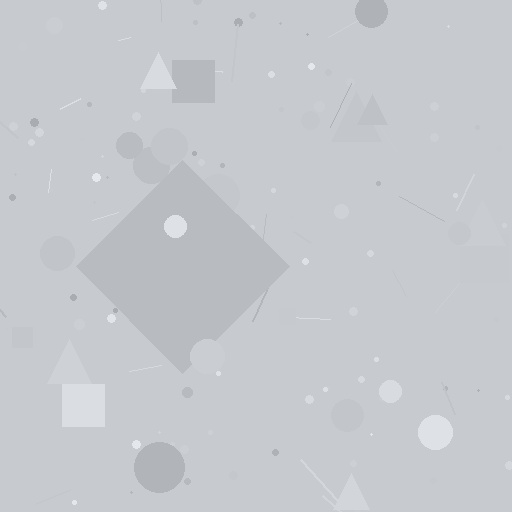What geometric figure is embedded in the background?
A diamond is embedded in the background.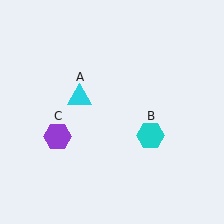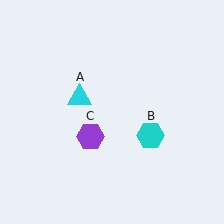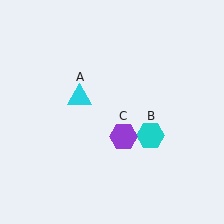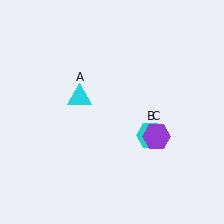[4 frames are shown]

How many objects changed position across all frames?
1 object changed position: purple hexagon (object C).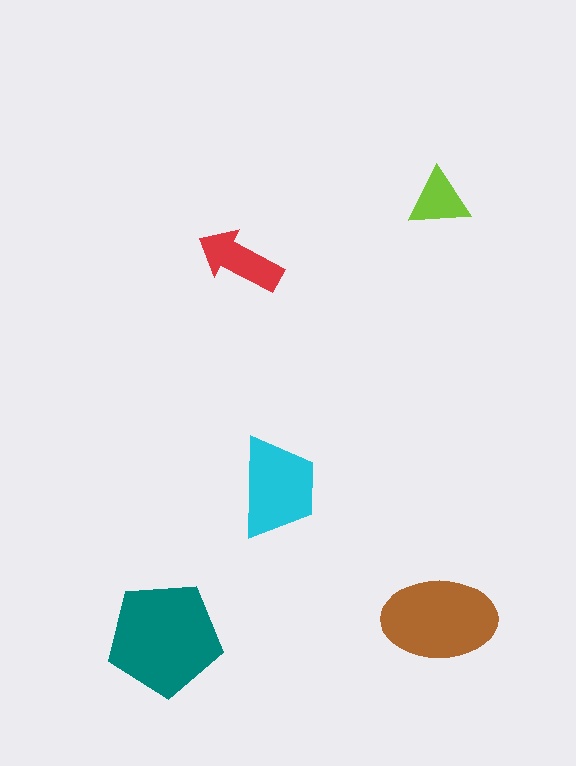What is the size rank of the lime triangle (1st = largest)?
5th.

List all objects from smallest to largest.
The lime triangle, the red arrow, the cyan trapezoid, the brown ellipse, the teal pentagon.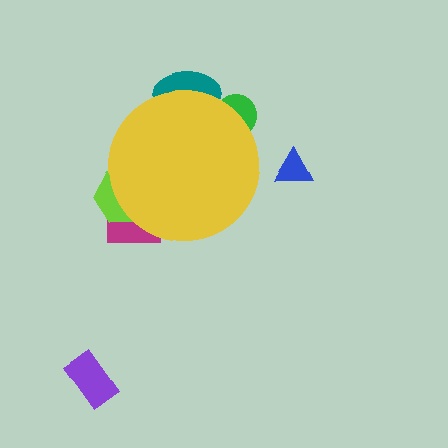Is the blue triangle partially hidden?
No, the blue triangle is fully visible.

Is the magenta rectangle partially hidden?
Yes, the magenta rectangle is partially hidden behind the yellow circle.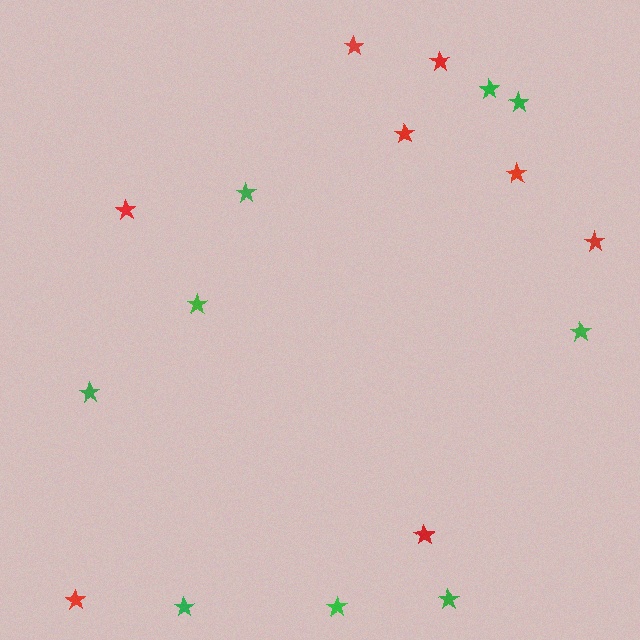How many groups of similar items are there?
There are 2 groups: one group of red stars (8) and one group of green stars (9).